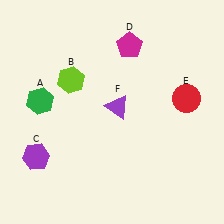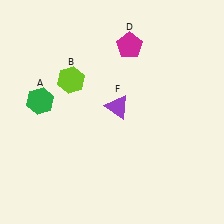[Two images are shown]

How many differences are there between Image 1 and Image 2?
There are 2 differences between the two images.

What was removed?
The purple hexagon (C), the red circle (E) were removed in Image 2.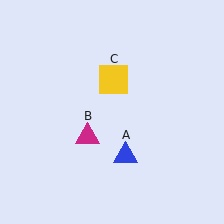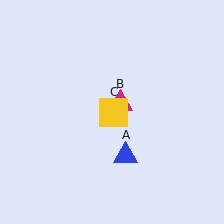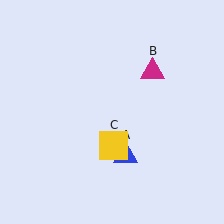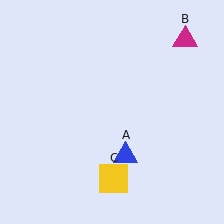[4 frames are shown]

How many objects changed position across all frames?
2 objects changed position: magenta triangle (object B), yellow square (object C).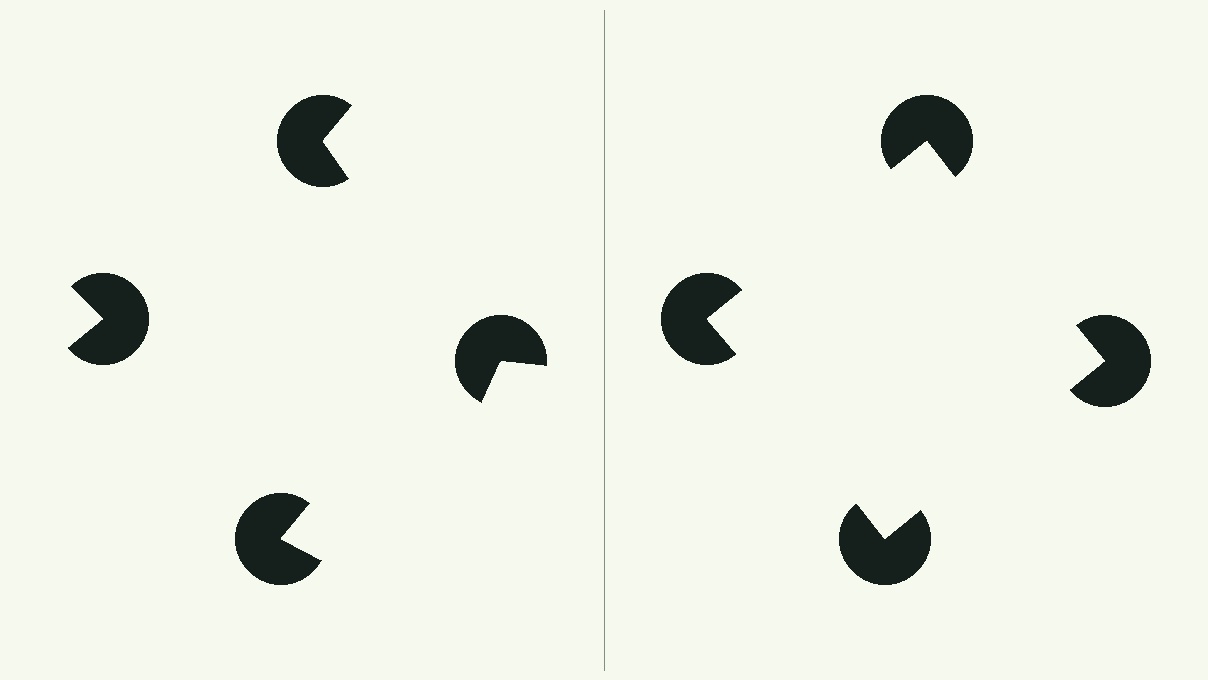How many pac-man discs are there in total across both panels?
8 — 4 on each side.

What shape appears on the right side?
An illusory square.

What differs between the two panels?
The pac-man discs are positioned identically on both sides; only the wedge orientations differ. On the right they align to a square; on the left they are misaligned.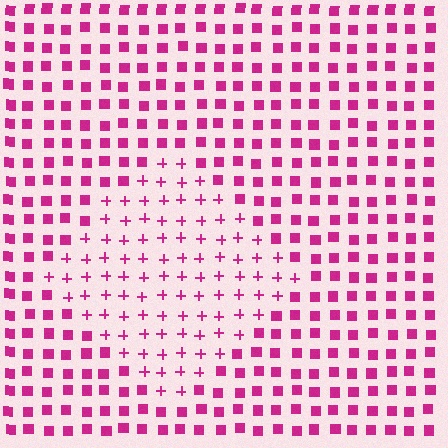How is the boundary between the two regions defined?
The boundary is defined by a change in element shape: plus signs inside vs. squares outside. All elements share the same color and spacing.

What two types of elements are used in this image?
The image uses plus signs inside the diamond region and squares outside it.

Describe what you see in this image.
The image is filled with small magenta elements arranged in a uniform grid. A diamond-shaped region contains plus signs, while the surrounding area contains squares. The boundary is defined purely by the change in element shape.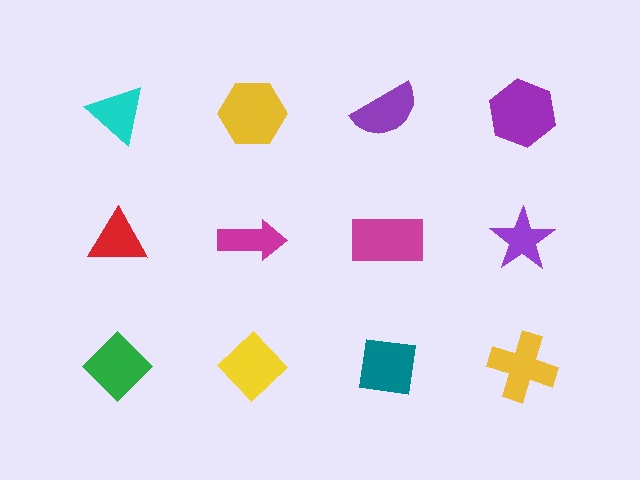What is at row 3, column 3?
A teal square.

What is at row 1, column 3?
A purple semicircle.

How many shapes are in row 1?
4 shapes.